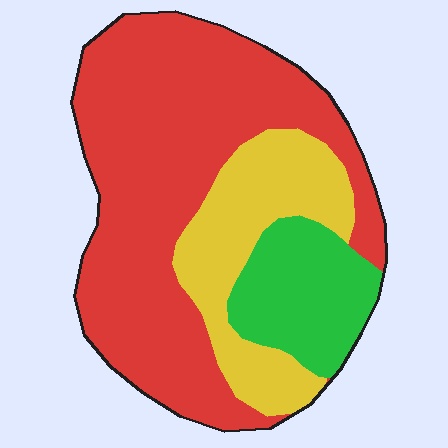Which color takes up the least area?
Green, at roughly 15%.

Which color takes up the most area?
Red, at roughly 60%.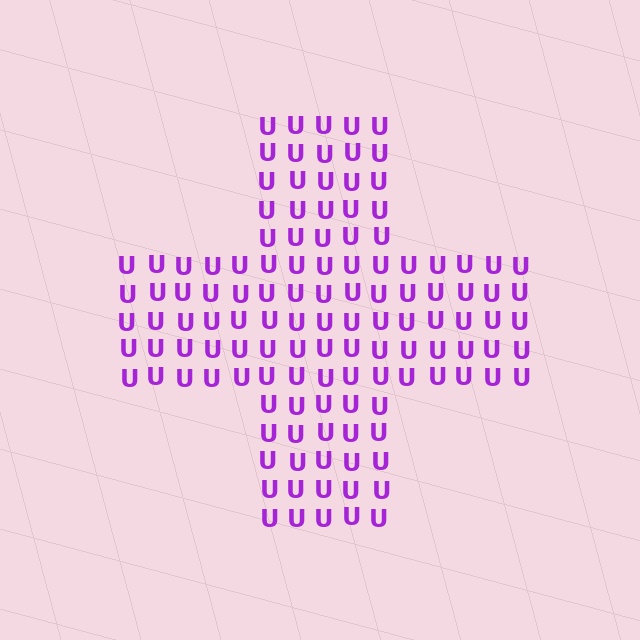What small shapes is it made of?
It is made of small letter U's.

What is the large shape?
The large shape is a cross.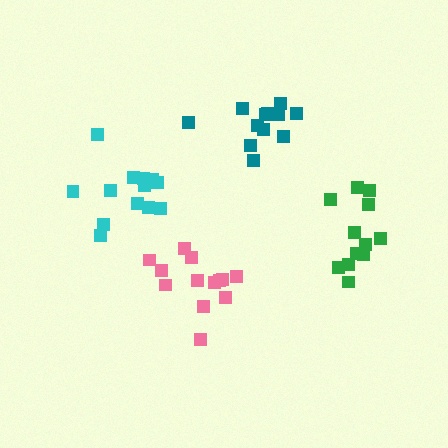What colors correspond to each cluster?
The clusters are colored: teal, green, cyan, pink.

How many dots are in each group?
Group 1: 12 dots, Group 2: 12 dots, Group 3: 13 dots, Group 4: 13 dots (50 total).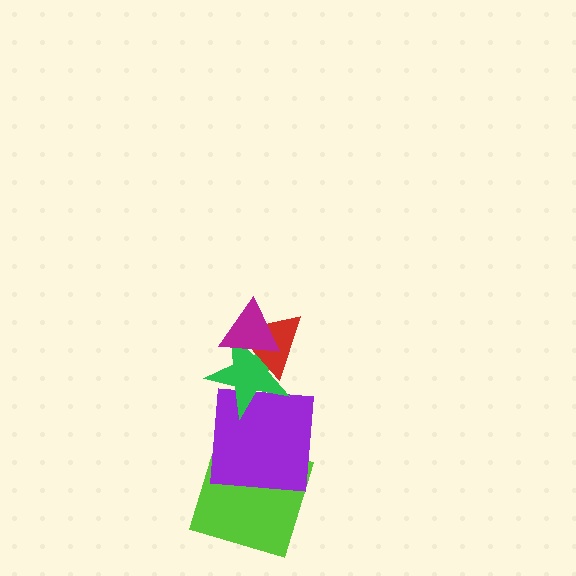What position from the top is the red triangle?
The red triangle is 2nd from the top.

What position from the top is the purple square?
The purple square is 4th from the top.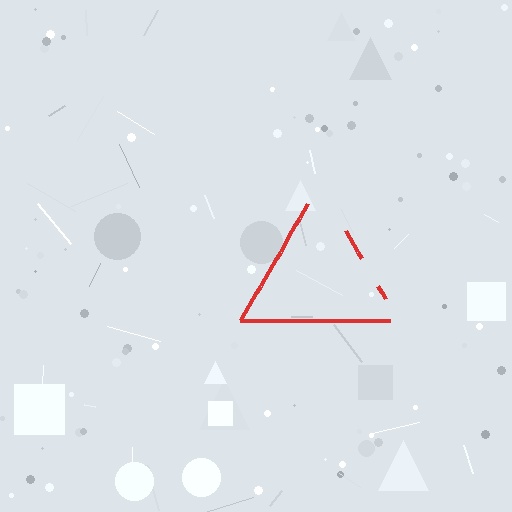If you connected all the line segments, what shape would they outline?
They would outline a triangle.